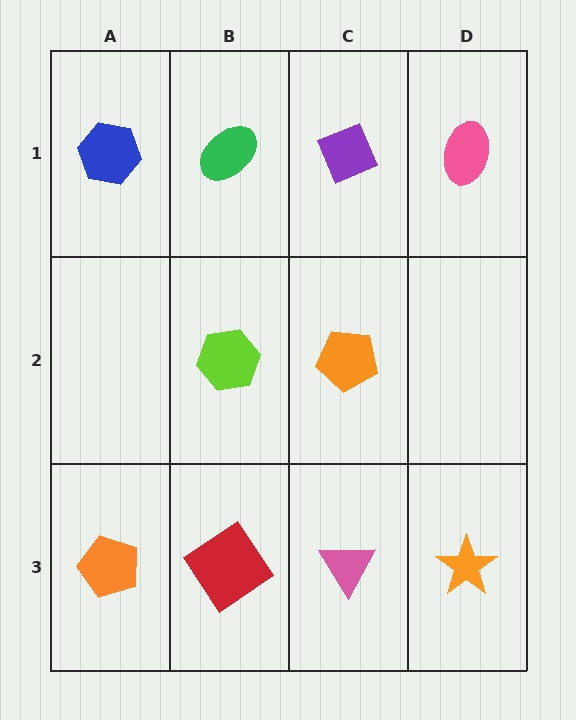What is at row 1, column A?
A blue hexagon.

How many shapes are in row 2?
2 shapes.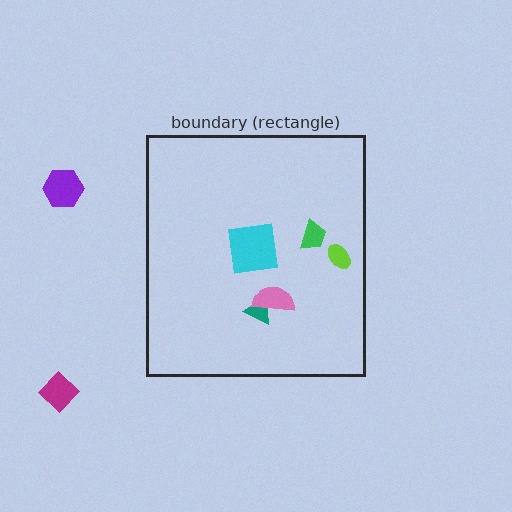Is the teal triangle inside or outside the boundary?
Inside.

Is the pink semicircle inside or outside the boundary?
Inside.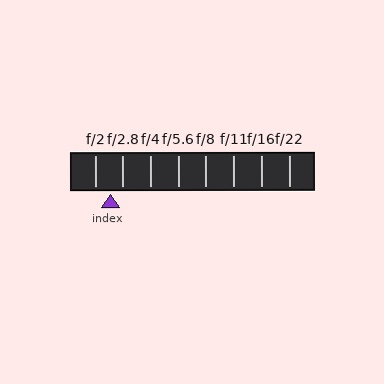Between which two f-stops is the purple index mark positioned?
The index mark is between f/2 and f/2.8.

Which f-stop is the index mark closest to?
The index mark is closest to f/2.8.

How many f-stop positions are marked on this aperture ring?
There are 8 f-stop positions marked.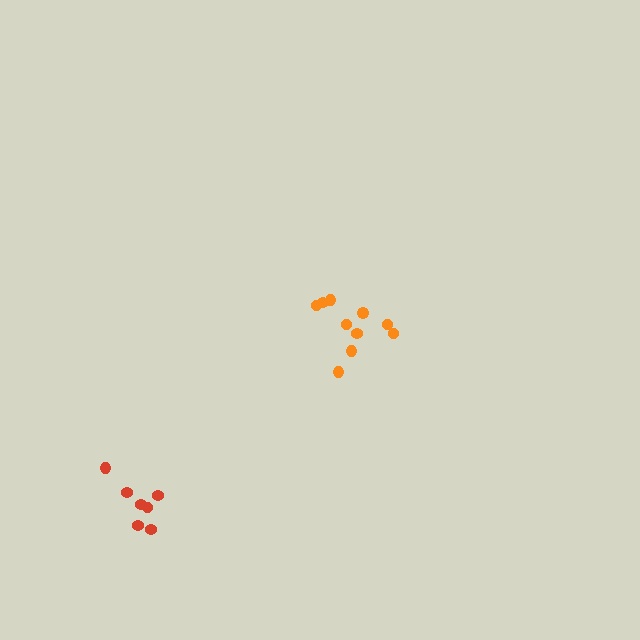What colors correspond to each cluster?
The clusters are colored: orange, red.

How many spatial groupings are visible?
There are 2 spatial groupings.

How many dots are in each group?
Group 1: 10 dots, Group 2: 7 dots (17 total).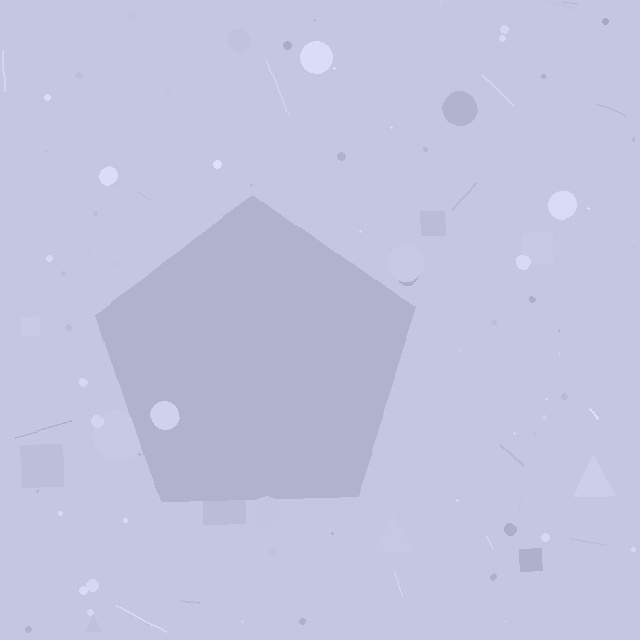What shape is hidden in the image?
A pentagon is hidden in the image.